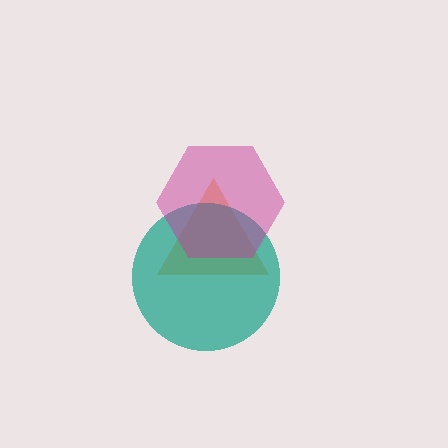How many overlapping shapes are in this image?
There are 3 overlapping shapes in the image.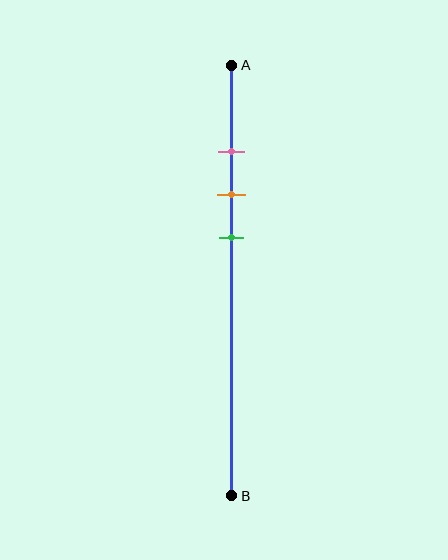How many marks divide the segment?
There are 3 marks dividing the segment.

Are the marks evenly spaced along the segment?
Yes, the marks are approximately evenly spaced.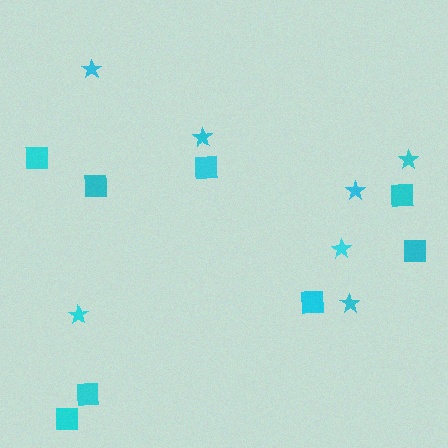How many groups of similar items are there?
There are 2 groups: one group of squares (8) and one group of stars (7).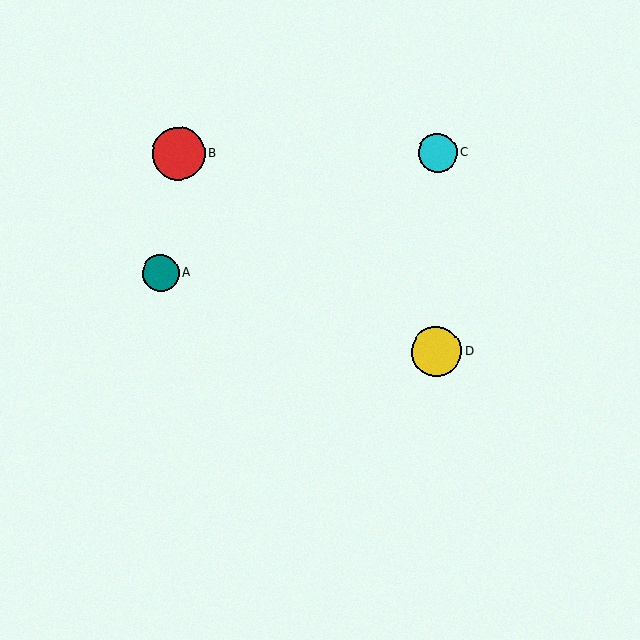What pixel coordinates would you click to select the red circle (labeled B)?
Click at (178, 154) to select the red circle B.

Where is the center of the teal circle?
The center of the teal circle is at (161, 273).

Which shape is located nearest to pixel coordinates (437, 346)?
The yellow circle (labeled D) at (437, 352) is nearest to that location.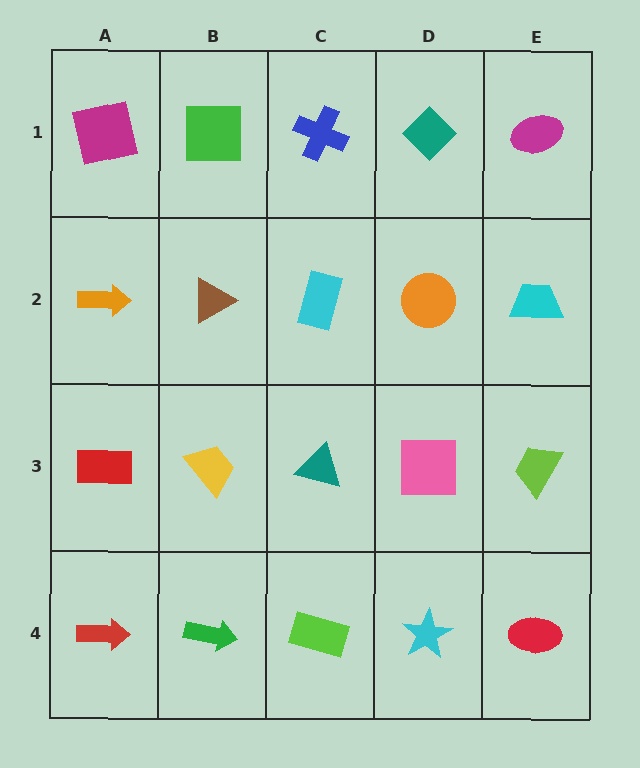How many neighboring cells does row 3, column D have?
4.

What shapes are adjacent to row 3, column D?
An orange circle (row 2, column D), a cyan star (row 4, column D), a teal triangle (row 3, column C), a lime trapezoid (row 3, column E).